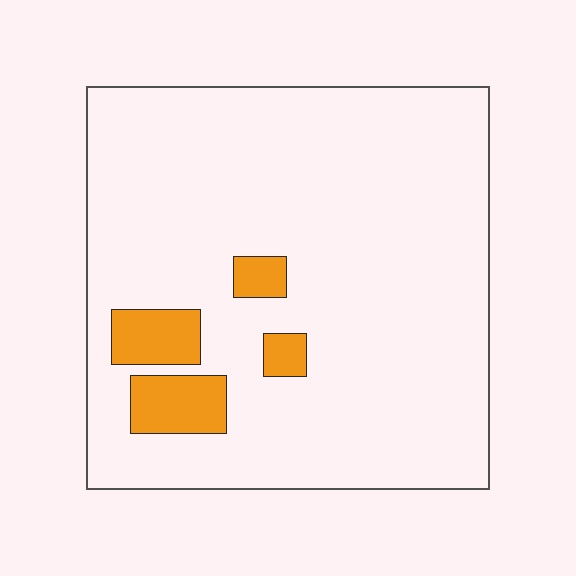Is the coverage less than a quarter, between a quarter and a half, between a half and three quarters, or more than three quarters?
Less than a quarter.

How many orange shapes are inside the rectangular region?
4.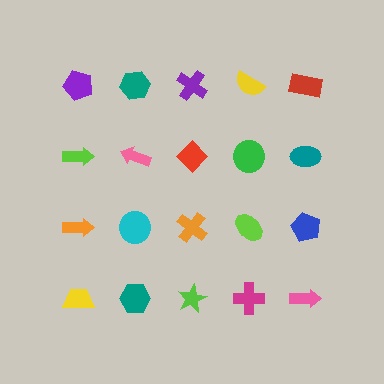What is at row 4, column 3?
A lime star.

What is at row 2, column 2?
A pink arrow.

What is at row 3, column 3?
An orange cross.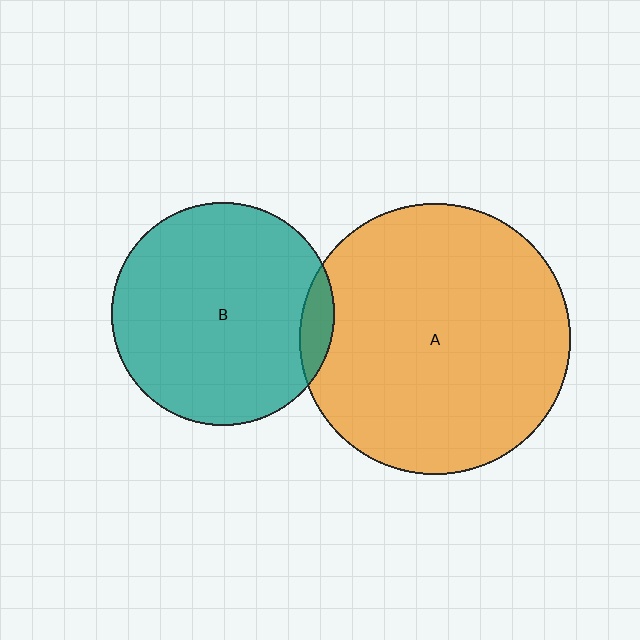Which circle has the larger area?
Circle A (orange).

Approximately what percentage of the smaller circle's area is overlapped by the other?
Approximately 5%.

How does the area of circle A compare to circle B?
Approximately 1.5 times.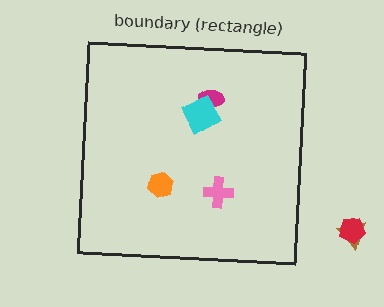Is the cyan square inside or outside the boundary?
Inside.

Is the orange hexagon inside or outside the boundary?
Inside.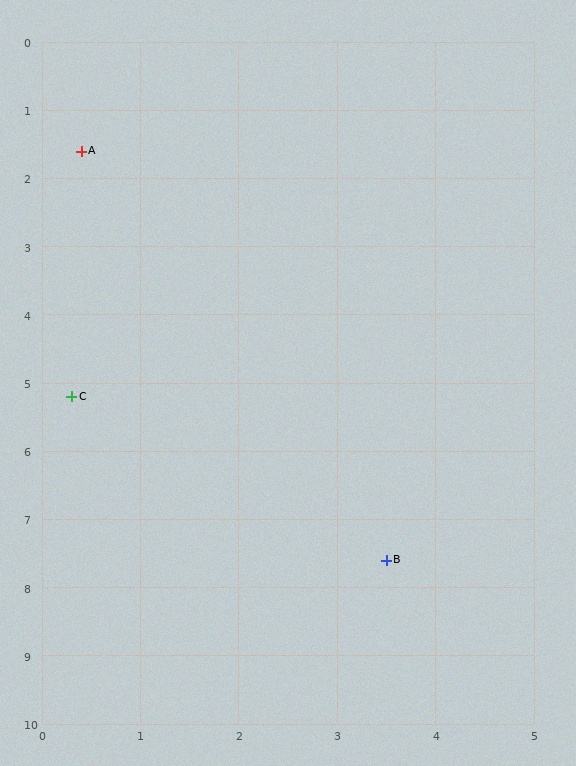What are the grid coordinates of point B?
Point B is at approximately (3.5, 7.6).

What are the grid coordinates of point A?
Point A is at approximately (0.4, 1.6).